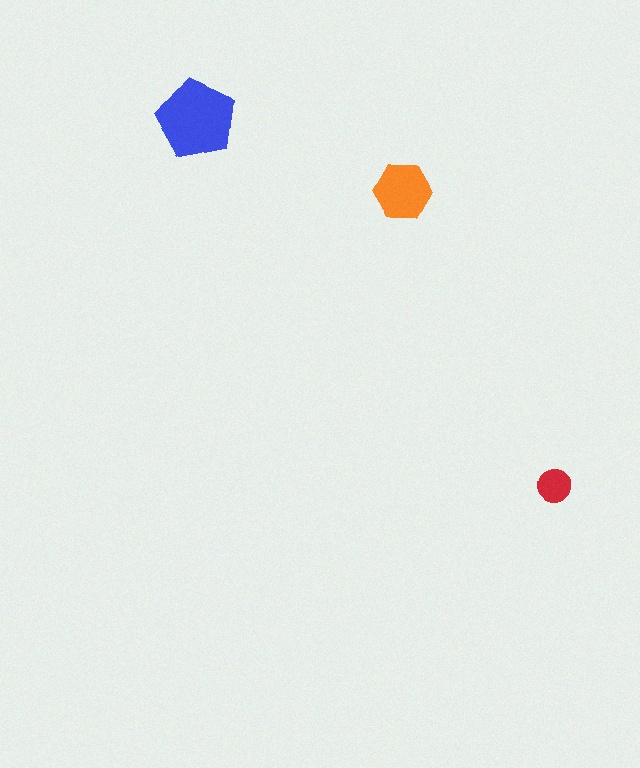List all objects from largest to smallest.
The blue pentagon, the orange hexagon, the red circle.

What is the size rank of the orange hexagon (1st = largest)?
2nd.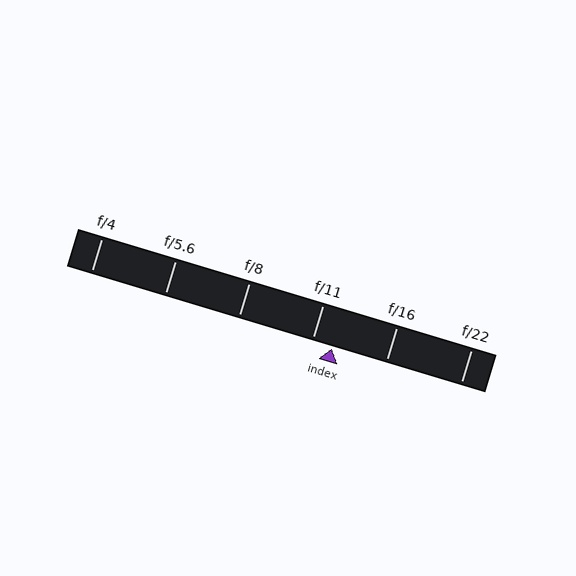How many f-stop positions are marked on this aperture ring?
There are 6 f-stop positions marked.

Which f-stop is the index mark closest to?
The index mark is closest to f/11.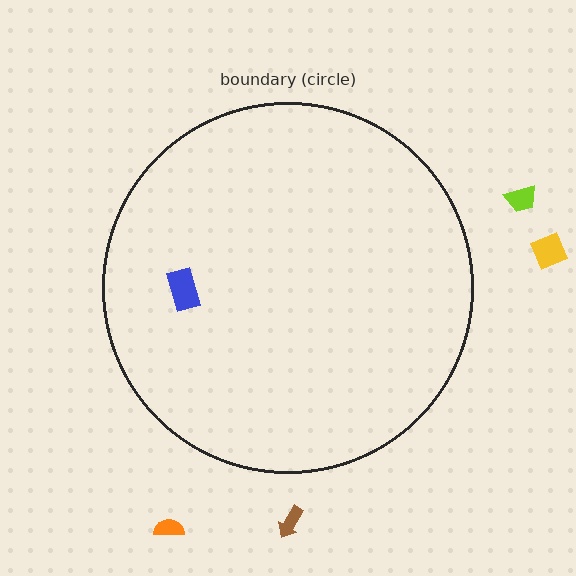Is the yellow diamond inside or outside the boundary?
Outside.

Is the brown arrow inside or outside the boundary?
Outside.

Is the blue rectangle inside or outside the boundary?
Inside.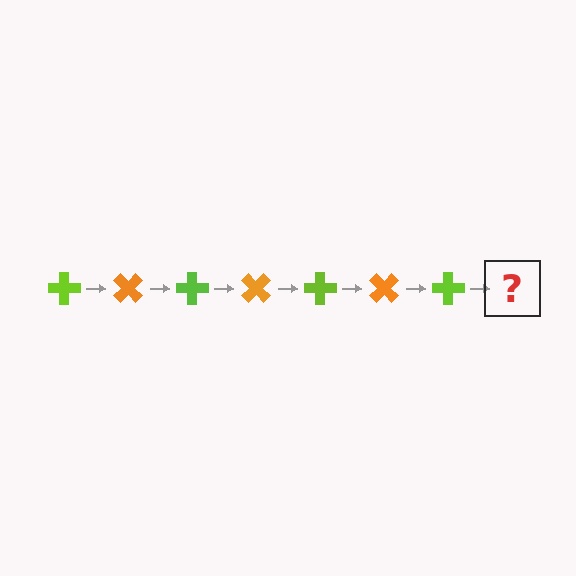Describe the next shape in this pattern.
It should be an orange cross, rotated 315 degrees from the start.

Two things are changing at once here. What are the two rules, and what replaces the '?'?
The two rules are that it rotates 45 degrees each step and the color cycles through lime and orange. The '?' should be an orange cross, rotated 315 degrees from the start.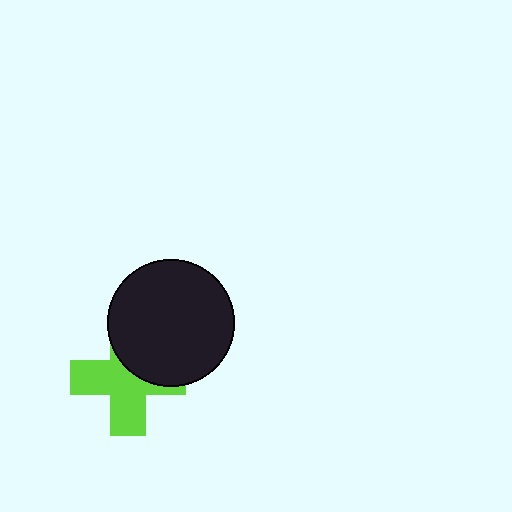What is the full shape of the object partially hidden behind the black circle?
The partially hidden object is a lime cross.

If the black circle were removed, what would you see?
You would see the complete lime cross.